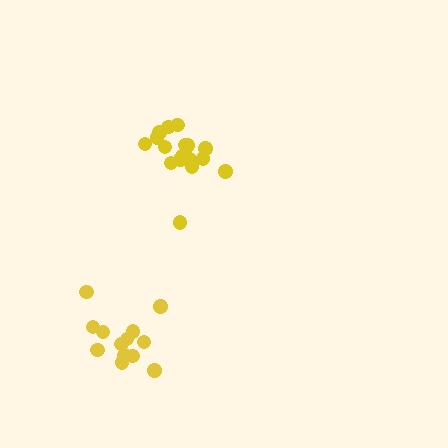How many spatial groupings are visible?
There are 2 spatial groupings.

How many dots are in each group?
Group 1: 13 dots, Group 2: 17 dots (30 total).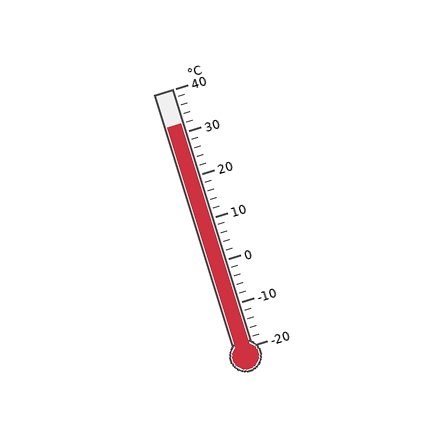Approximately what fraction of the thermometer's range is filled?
The thermometer is filled to approximately 85% of its range.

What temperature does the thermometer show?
The thermometer shows approximately 32°C.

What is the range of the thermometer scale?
The thermometer scale ranges from -20°C to 40°C.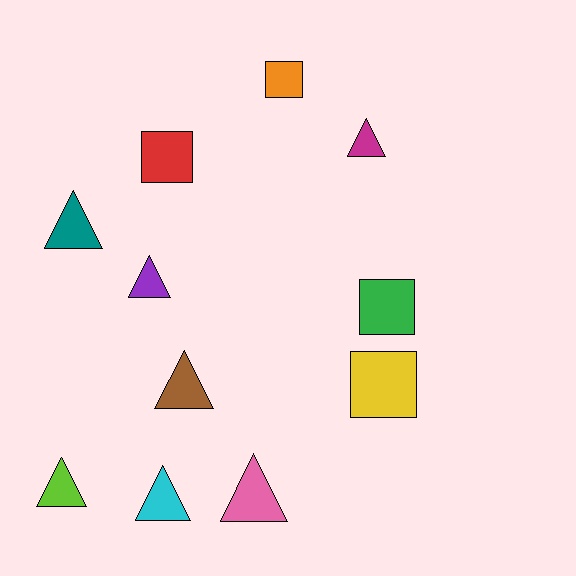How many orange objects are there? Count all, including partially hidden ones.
There is 1 orange object.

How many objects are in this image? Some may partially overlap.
There are 11 objects.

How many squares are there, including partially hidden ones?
There are 4 squares.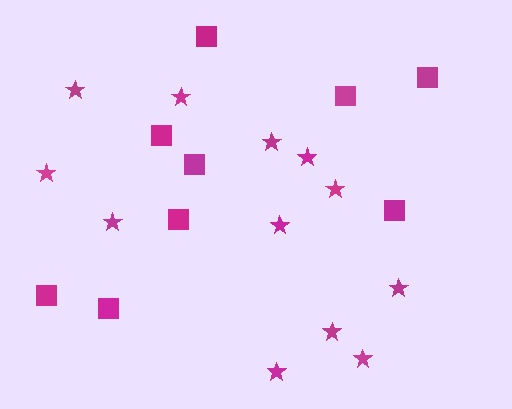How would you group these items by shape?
There are 2 groups: one group of stars (12) and one group of squares (9).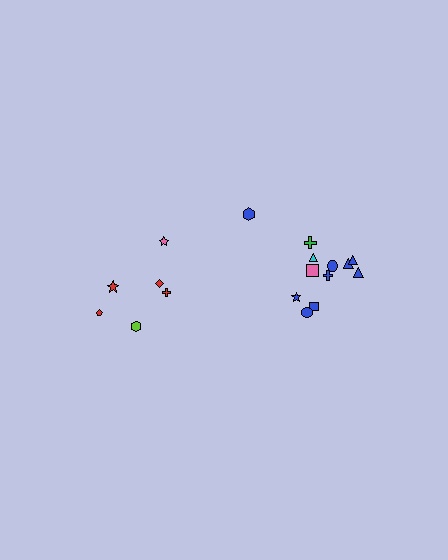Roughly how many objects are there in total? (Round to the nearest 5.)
Roughly 20 objects in total.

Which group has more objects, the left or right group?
The right group.